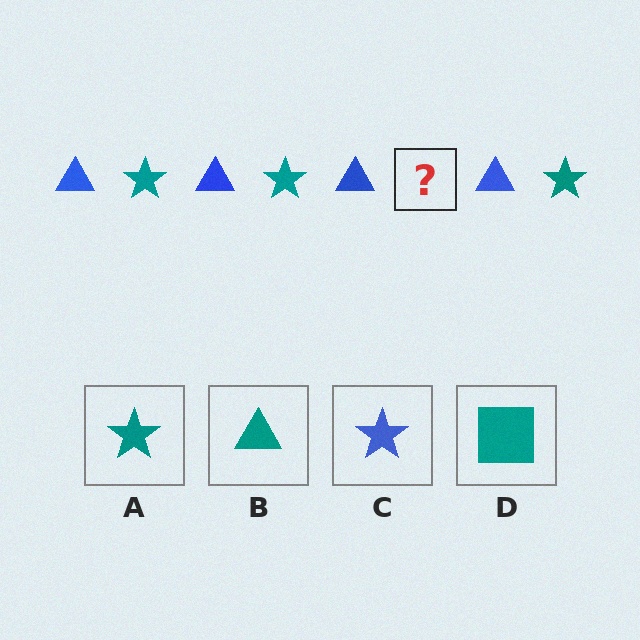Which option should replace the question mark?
Option A.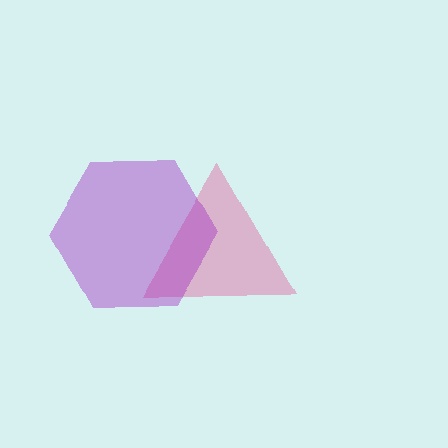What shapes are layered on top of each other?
The layered shapes are: a pink triangle, a purple hexagon.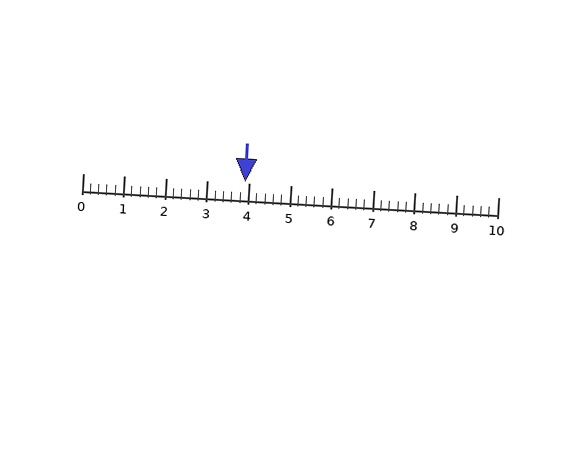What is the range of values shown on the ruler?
The ruler shows values from 0 to 10.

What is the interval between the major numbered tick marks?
The major tick marks are spaced 1 units apart.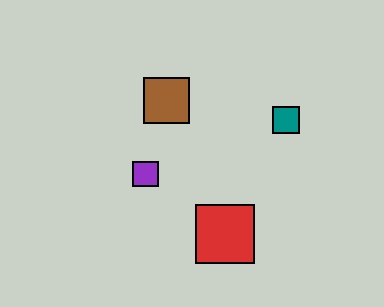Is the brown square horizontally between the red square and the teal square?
No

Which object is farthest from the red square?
The brown square is farthest from the red square.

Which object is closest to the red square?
The purple square is closest to the red square.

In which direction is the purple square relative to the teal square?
The purple square is to the left of the teal square.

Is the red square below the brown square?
Yes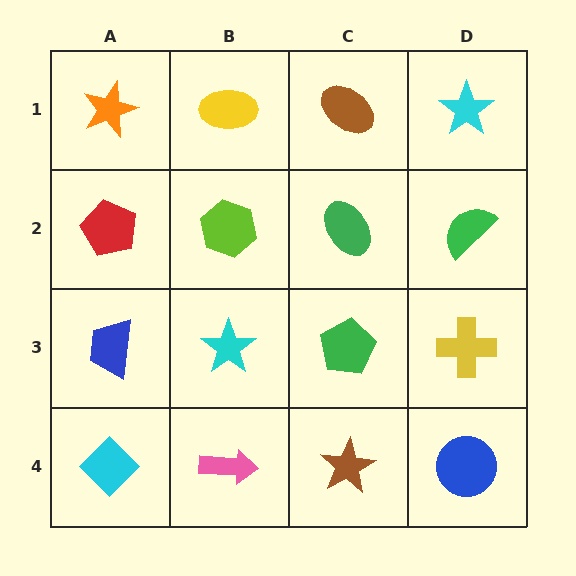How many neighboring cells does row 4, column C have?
3.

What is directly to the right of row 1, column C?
A cyan star.